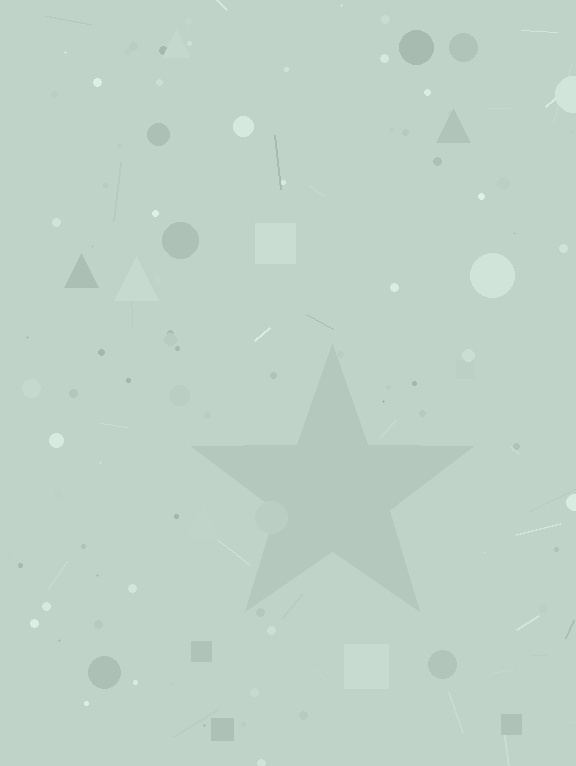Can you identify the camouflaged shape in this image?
The camouflaged shape is a star.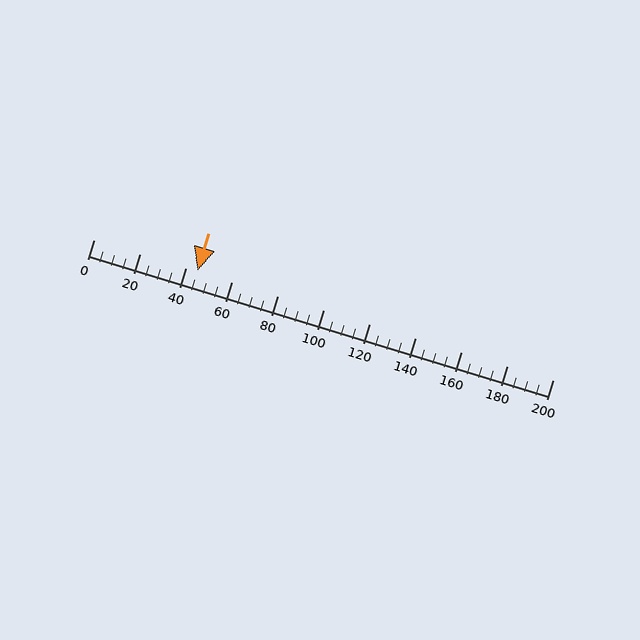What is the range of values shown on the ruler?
The ruler shows values from 0 to 200.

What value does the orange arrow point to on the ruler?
The orange arrow points to approximately 45.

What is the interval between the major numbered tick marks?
The major tick marks are spaced 20 units apart.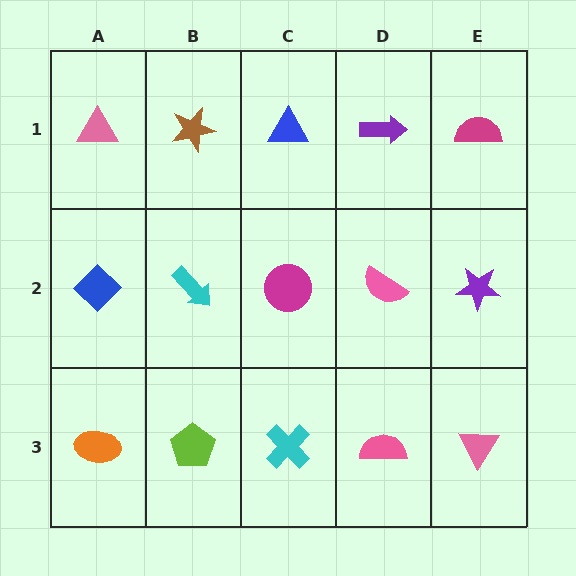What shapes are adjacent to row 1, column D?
A pink semicircle (row 2, column D), a blue triangle (row 1, column C), a magenta semicircle (row 1, column E).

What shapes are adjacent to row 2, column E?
A magenta semicircle (row 1, column E), a pink triangle (row 3, column E), a pink semicircle (row 2, column D).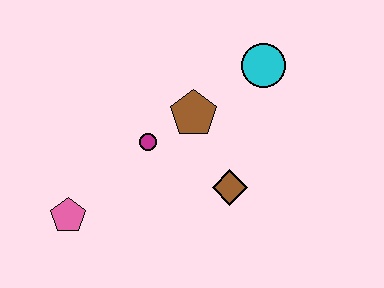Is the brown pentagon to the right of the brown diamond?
No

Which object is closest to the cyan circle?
The brown pentagon is closest to the cyan circle.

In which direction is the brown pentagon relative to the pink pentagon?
The brown pentagon is to the right of the pink pentagon.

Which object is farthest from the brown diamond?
The pink pentagon is farthest from the brown diamond.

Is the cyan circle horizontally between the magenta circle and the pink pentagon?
No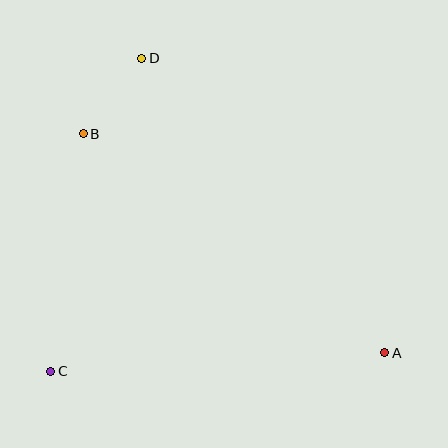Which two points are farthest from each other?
Points A and D are farthest from each other.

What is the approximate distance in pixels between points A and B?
The distance between A and B is approximately 373 pixels.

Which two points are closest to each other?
Points B and D are closest to each other.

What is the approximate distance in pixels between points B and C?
The distance between B and C is approximately 240 pixels.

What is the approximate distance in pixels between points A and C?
The distance between A and C is approximately 335 pixels.